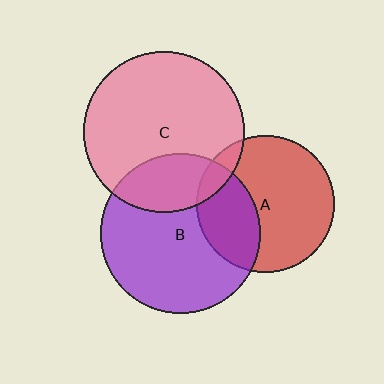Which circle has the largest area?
Circle C (pink).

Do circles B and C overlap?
Yes.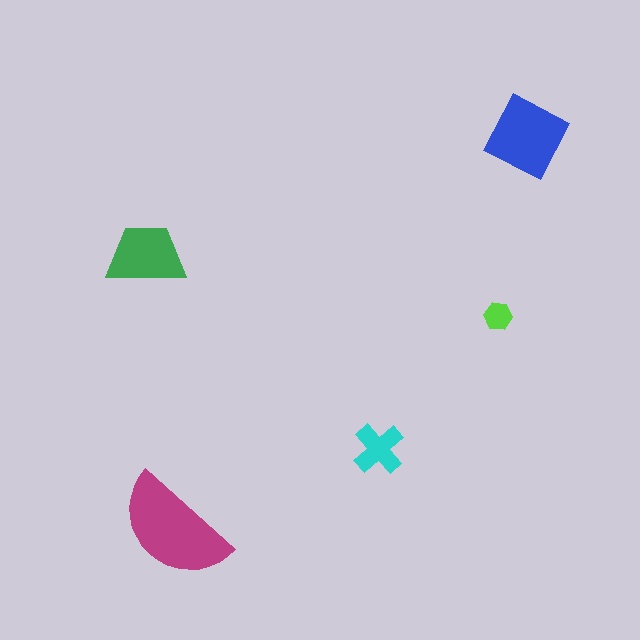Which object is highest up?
The blue diamond is topmost.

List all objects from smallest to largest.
The lime hexagon, the cyan cross, the green trapezoid, the blue diamond, the magenta semicircle.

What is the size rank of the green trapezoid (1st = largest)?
3rd.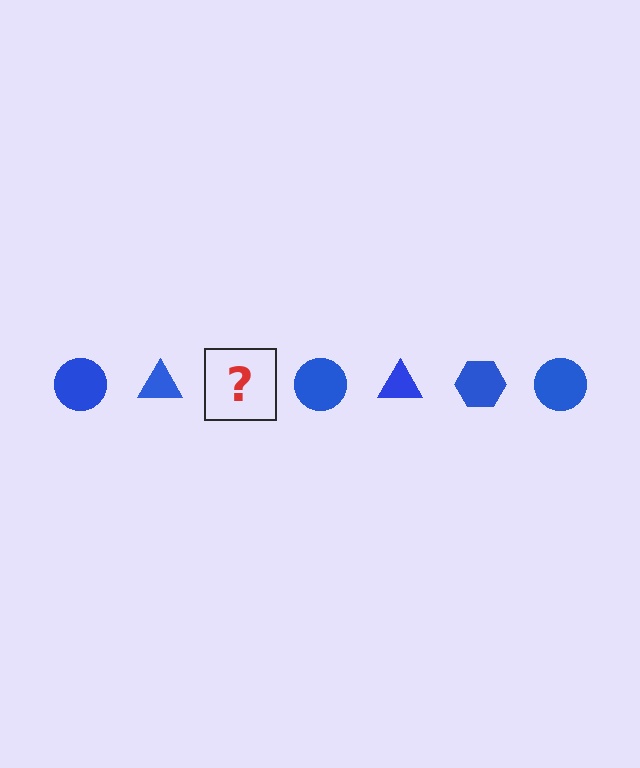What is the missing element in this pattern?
The missing element is a blue hexagon.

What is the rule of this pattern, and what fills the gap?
The rule is that the pattern cycles through circle, triangle, hexagon shapes in blue. The gap should be filled with a blue hexagon.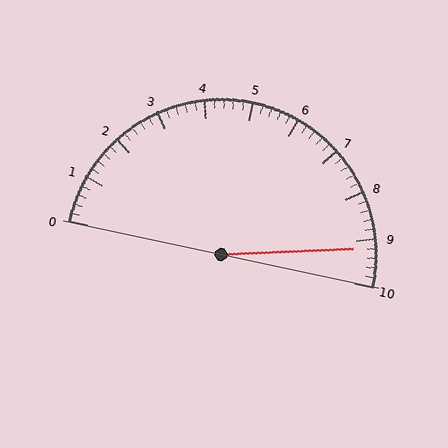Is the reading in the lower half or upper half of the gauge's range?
The reading is in the upper half of the range (0 to 10).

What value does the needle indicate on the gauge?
The needle indicates approximately 9.2.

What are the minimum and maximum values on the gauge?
The gauge ranges from 0 to 10.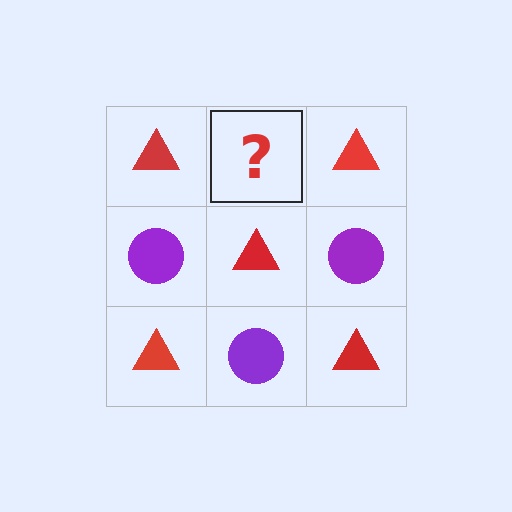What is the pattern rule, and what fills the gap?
The rule is that it alternates red triangle and purple circle in a checkerboard pattern. The gap should be filled with a purple circle.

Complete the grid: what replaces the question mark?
The question mark should be replaced with a purple circle.